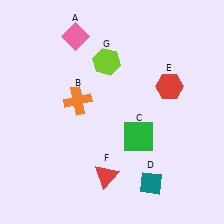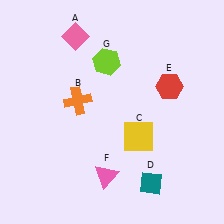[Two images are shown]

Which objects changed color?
C changed from green to yellow. F changed from red to pink.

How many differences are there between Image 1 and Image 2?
There are 2 differences between the two images.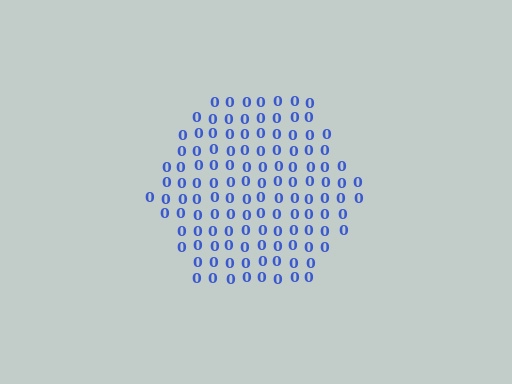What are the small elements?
The small elements are digit 0's.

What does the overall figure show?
The overall figure shows a hexagon.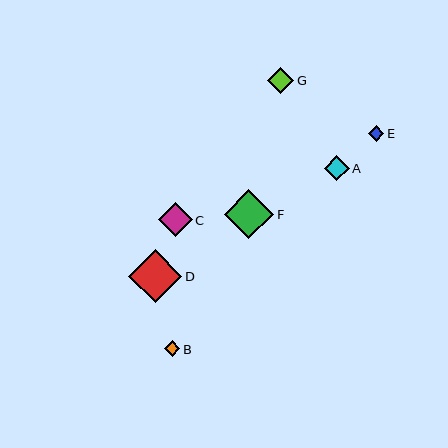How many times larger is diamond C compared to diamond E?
Diamond C is approximately 2.2 times the size of diamond E.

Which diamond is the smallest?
Diamond E is the smallest with a size of approximately 15 pixels.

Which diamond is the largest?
Diamond D is the largest with a size of approximately 53 pixels.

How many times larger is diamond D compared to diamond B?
Diamond D is approximately 3.4 times the size of diamond B.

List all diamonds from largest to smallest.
From largest to smallest: D, F, C, G, A, B, E.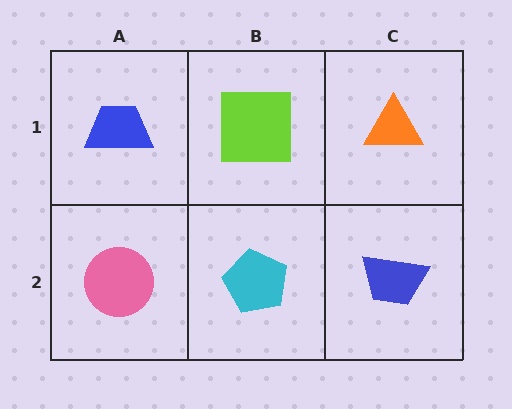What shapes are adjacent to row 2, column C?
An orange triangle (row 1, column C), a cyan pentagon (row 2, column B).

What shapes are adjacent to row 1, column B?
A cyan pentagon (row 2, column B), a blue trapezoid (row 1, column A), an orange triangle (row 1, column C).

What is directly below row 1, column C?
A blue trapezoid.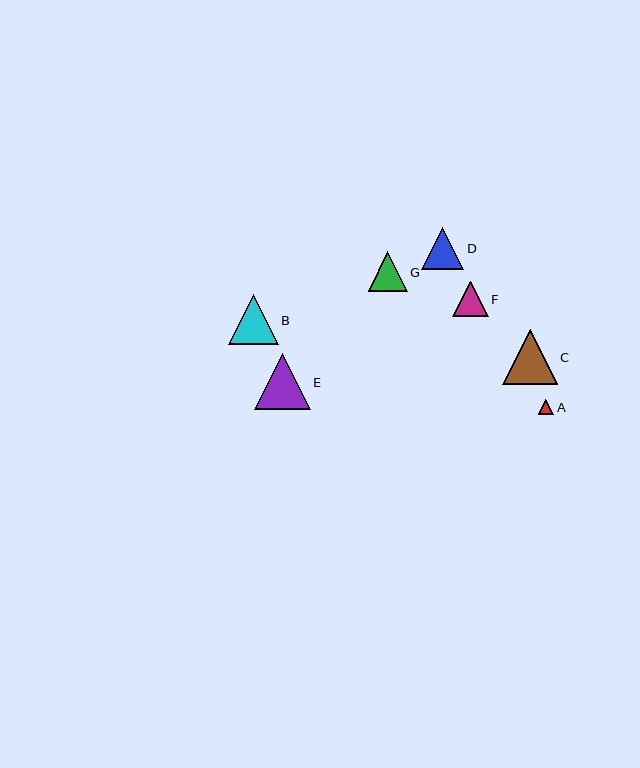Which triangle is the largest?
Triangle E is the largest with a size of approximately 56 pixels.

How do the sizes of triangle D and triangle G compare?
Triangle D and triangle G are approximately the same size.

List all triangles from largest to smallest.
From largest to smallest: E, C, B, D, G, F, A.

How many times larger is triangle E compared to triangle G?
Triangle E is approximately 1.4 times the size of triangle G.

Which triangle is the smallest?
Triangle A is the smallest with a size of approximately 15 pixels.